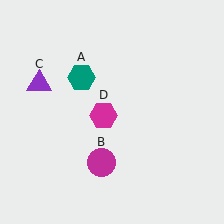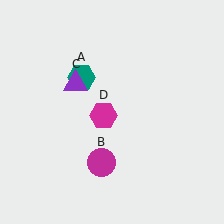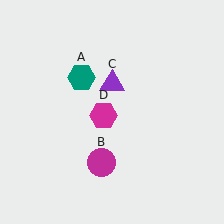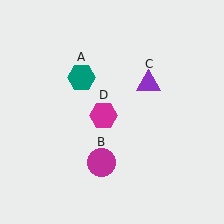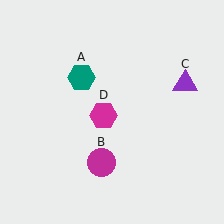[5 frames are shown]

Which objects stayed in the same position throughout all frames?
Teal hexagon (object A) and magenta circle (object B) and magenta hexagon (object D) remained stationary.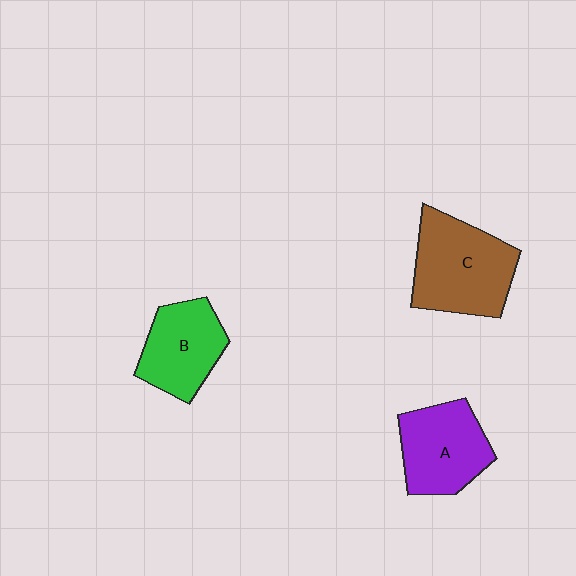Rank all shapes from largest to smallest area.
From largest to smallest: C (brown), A (purple), B (green).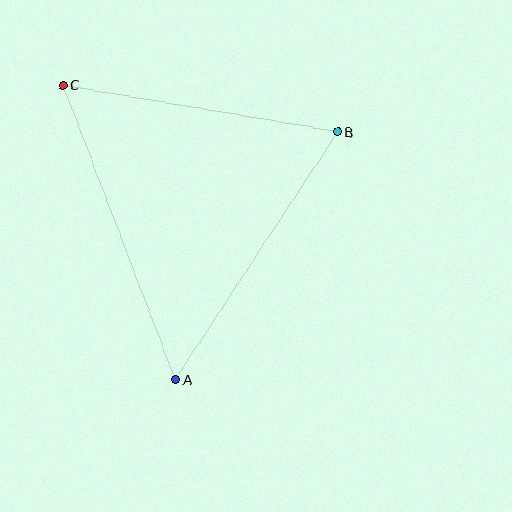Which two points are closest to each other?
Points B and C are closest to each other.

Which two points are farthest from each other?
Points A and C are farthest from each other.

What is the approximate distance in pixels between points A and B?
The distance between A and B is approximately 296 pixels.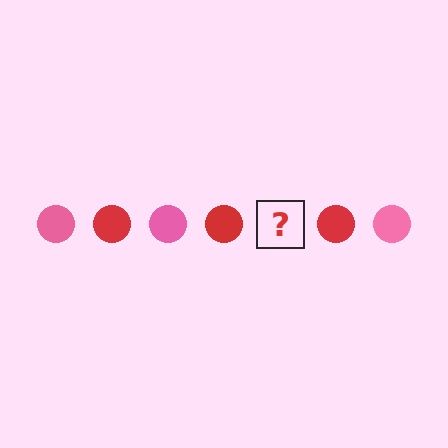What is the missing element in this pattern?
The missing element is a pink circle.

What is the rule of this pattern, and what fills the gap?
The rule is that the pattern cycles through pink, red circles. The gap should be filled with a pink circle.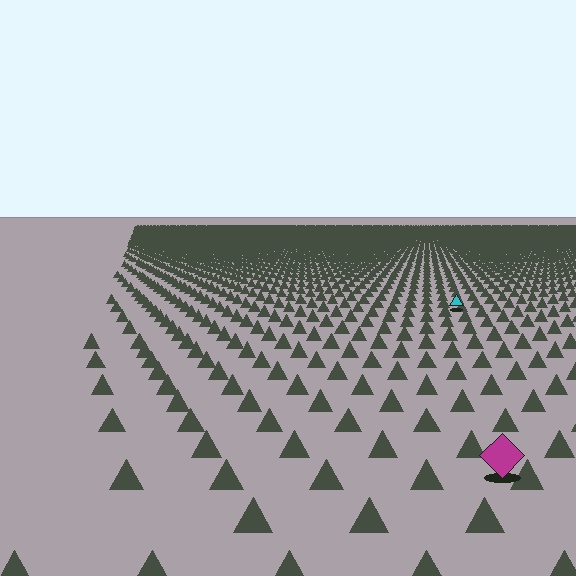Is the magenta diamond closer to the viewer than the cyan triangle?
Yes. The magenta diamond is closer — you can tell from the texture gradient: the ground texture is coarser near it.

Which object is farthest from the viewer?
The cyan triangle is farthest from the viewer. It appears smaller and the ground texture around it is denser.